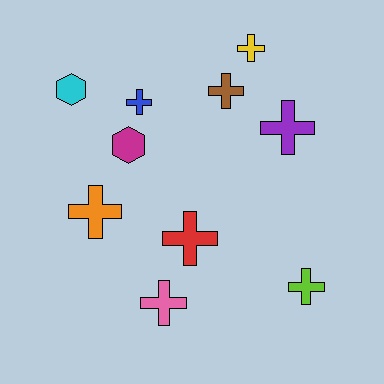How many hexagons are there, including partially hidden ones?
There are 2 hexagons.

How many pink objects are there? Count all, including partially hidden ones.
There is 1 pink object.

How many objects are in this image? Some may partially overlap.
There are 10 objects.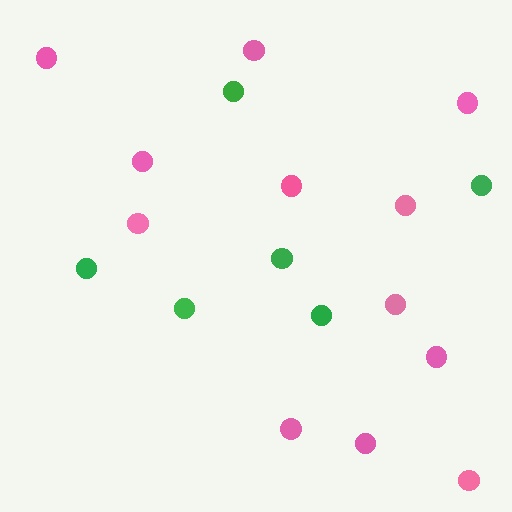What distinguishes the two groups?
There are 2 groups: one group of green circles (6) and one group of pink circles (12).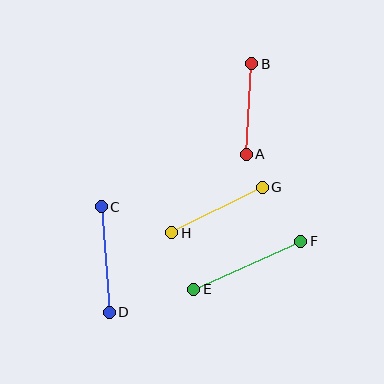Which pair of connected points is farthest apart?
Points E and F are farthest apart.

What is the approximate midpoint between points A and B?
The midpoint is at approximately (249, 109) pixels.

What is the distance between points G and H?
The distance is approximately 102 pixels.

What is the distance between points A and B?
The distance is approximately 91 pixels.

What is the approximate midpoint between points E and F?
The midpoint is at approximately (247, 265) pixels.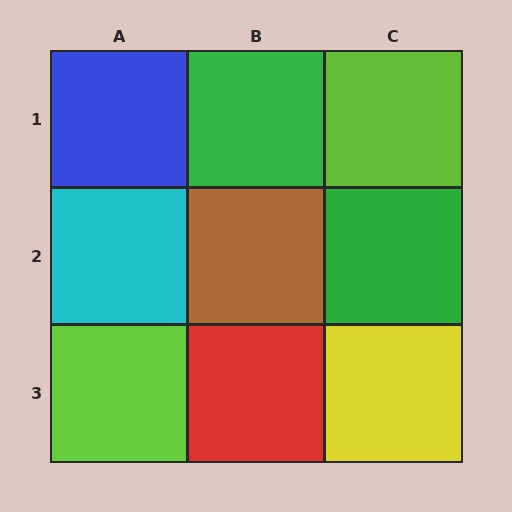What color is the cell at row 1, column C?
Lime.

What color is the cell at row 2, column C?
Green.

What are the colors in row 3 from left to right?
Lime, red, yellow.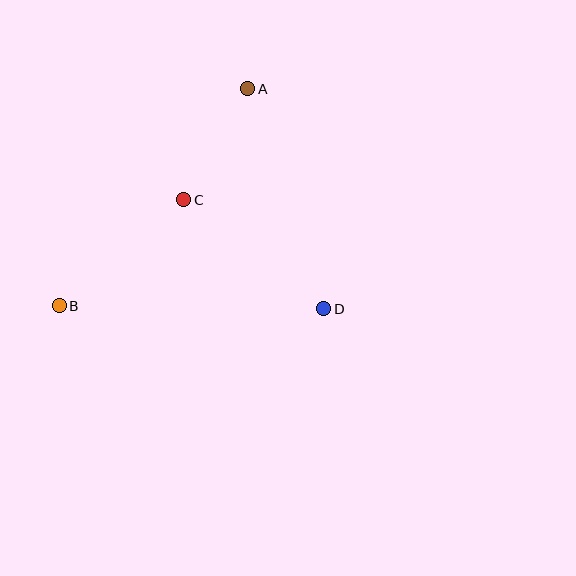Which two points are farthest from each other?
Points A and B are farthest from each other.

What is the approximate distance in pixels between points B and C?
The distance between B and C is approximately 164 pixels.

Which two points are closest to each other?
Points A and C are closest to each other.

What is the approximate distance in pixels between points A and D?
The distance between A and D is approximately 233 pixels.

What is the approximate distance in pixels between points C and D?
The distance between C and D is approximately 177 pixels.